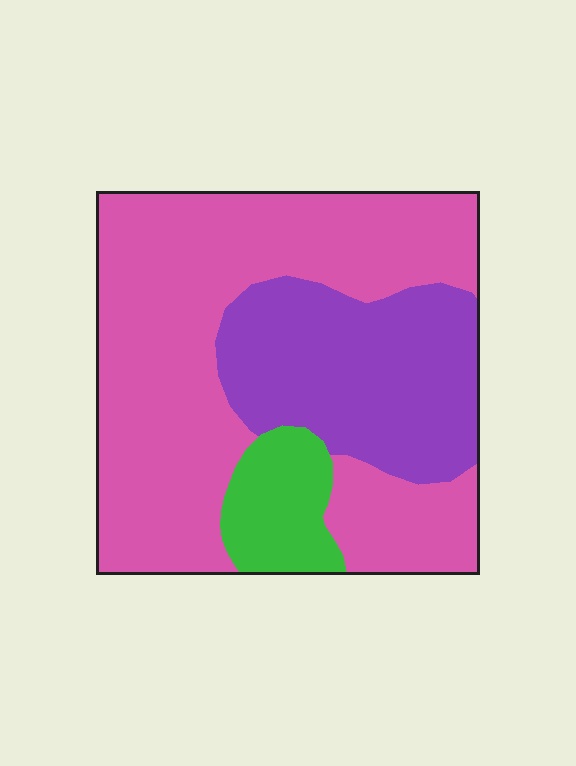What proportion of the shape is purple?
Purple takes up between a sixth and a third of the shape.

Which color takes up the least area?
Green, at roughly 10%.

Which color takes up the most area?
Pink, at roughly 60%.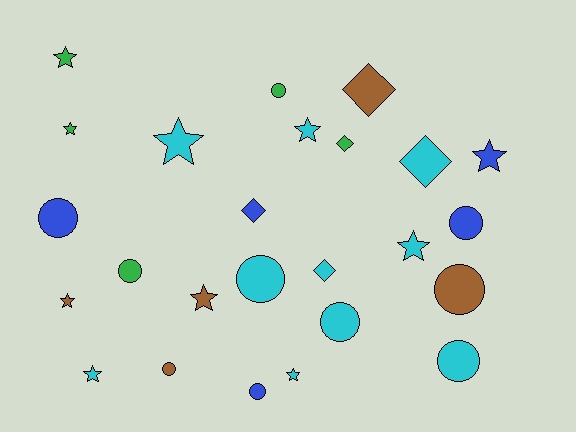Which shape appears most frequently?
Star, with 10 objects.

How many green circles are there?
There are 2 green circles.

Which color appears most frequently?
Cyan, with 10 objects.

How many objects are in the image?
There are 25 objects.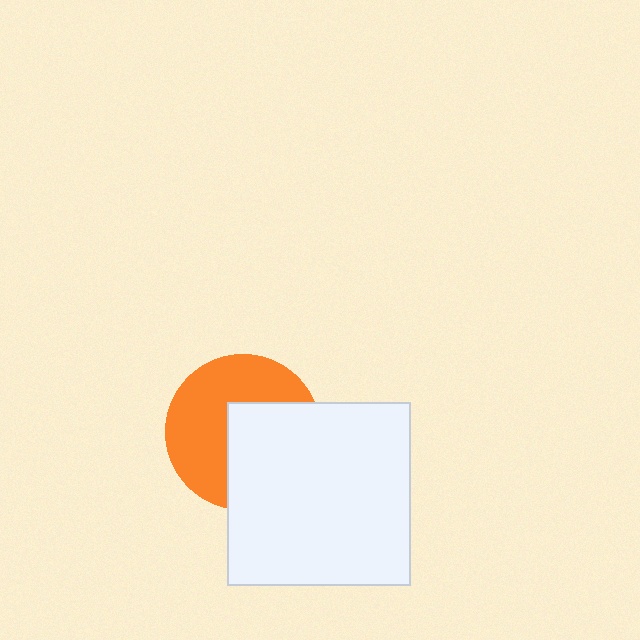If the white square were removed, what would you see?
You would see the complete orange circle.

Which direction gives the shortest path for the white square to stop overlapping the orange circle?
Moving toward the lower-right gives the shortest separation.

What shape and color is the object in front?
The object in front is a white square.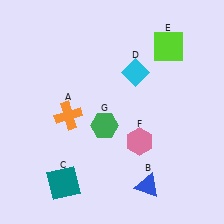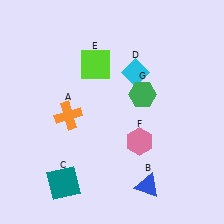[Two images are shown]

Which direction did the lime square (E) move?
The lime square (E) moved left.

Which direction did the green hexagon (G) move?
The green hexagon (G) moved right.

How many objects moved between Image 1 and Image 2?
2 objects moved between the two images.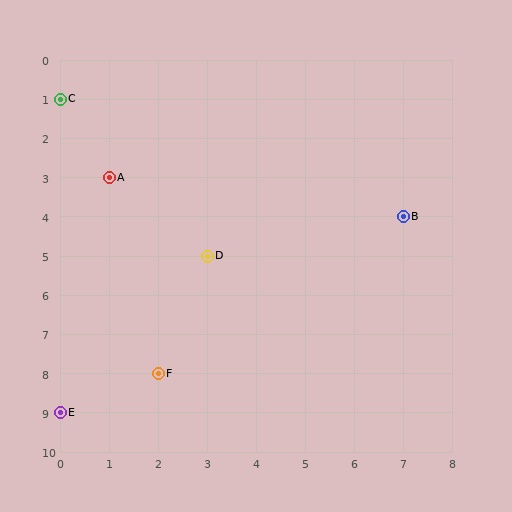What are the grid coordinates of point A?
Point A is at grid coordinates (1, 3).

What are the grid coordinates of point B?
Point B is at grid coordinates (7, 4).